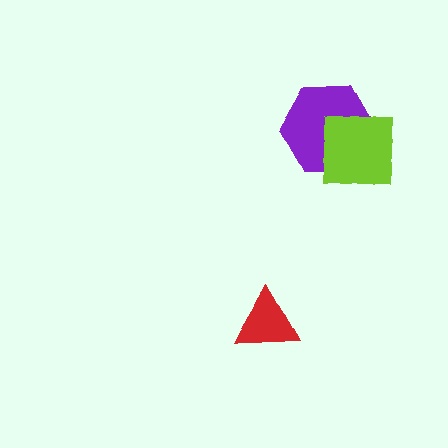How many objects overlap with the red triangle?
0 objects overlap with the red triangle.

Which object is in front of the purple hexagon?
The lime square is in front of the purple hexagon.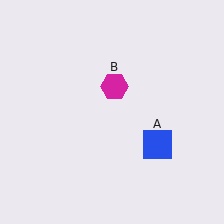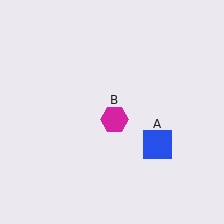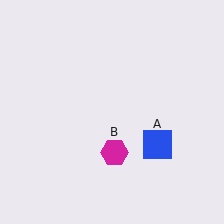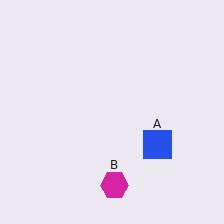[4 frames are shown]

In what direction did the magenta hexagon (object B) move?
The magenta hexagon (object B) moved down.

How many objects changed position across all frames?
1 object changed position: magenta hexagon (object B).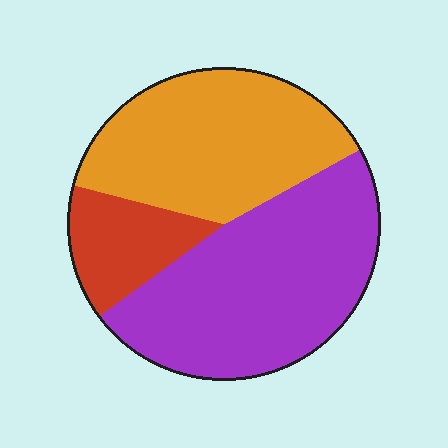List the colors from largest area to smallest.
From largest to smallest: purple, orange, red.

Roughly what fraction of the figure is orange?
Orange covers 38% of the figure.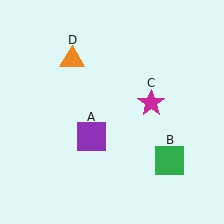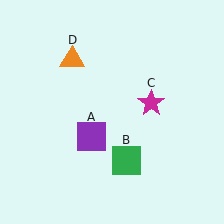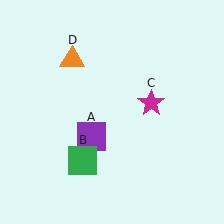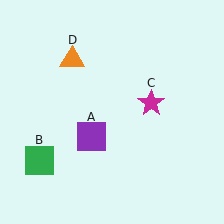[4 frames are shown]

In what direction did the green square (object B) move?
The green square (object B) moved left.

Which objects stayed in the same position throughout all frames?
Purple square (object A) and magenta star (object C) and orange triangle (object D) remained stationary.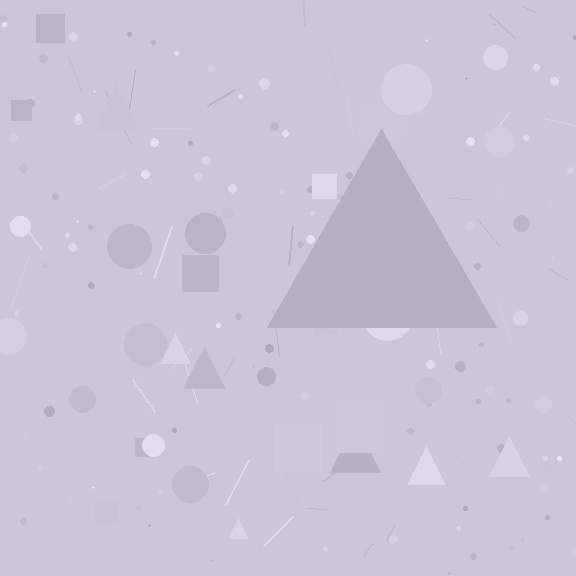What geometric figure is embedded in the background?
A triangle is embedded in the background.